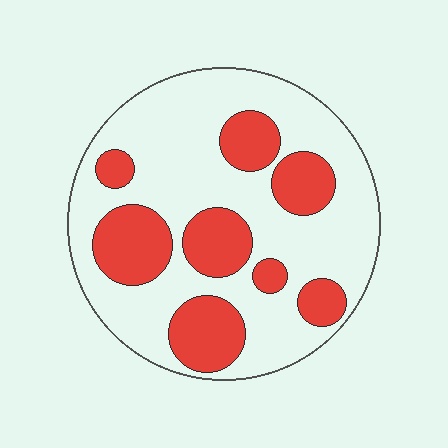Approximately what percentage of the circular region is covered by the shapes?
Approximately 30%.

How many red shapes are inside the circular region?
8.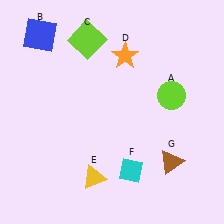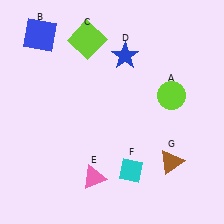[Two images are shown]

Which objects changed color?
D changed from orange to blue. E changed from yellow to pink.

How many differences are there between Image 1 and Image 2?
There are 2 differences between the two images.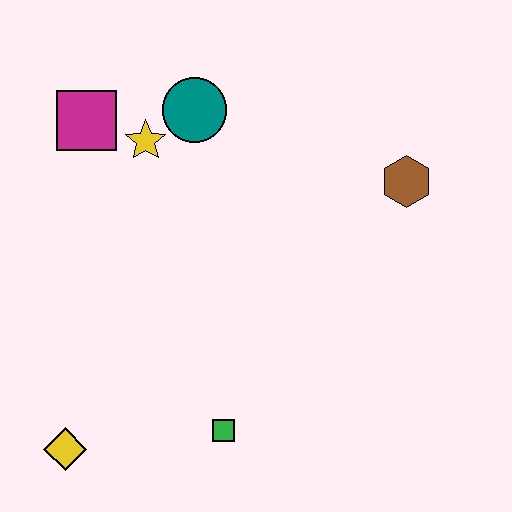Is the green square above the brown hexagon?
No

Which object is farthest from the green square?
The magenta square is farthest from the green square.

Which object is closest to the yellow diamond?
The green square is closest to the yellow diamond.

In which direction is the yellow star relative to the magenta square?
The yellow star is to the right of the magenta square.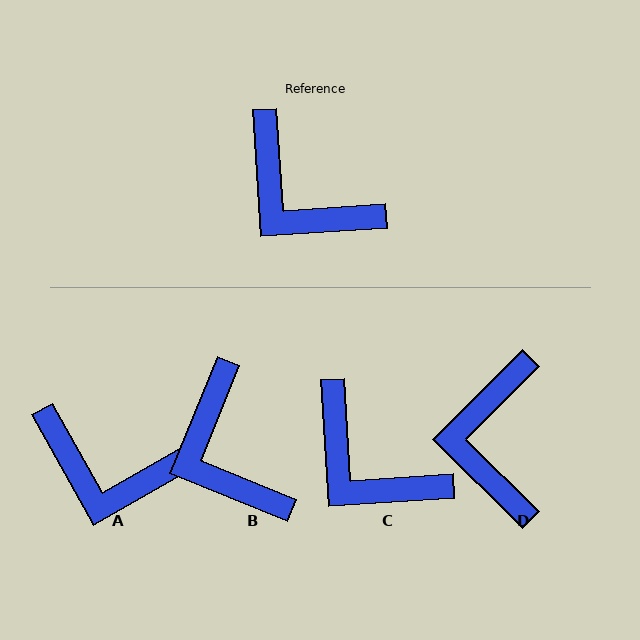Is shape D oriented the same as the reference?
No, it is off by about 48 degrees.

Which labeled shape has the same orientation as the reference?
C.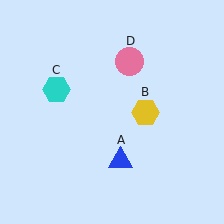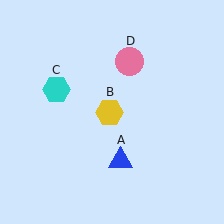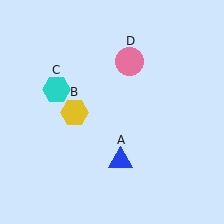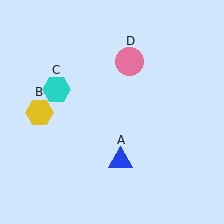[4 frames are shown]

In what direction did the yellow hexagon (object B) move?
The yellow hexagon (object B) moved left.